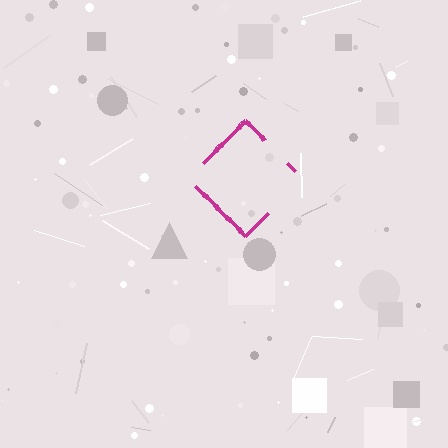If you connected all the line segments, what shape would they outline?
They would outline a diamond.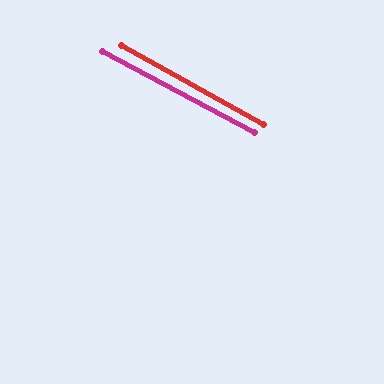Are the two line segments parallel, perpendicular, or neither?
Parallel — their directions differ by only 0.8°.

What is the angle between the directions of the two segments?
Approximately 1 degree.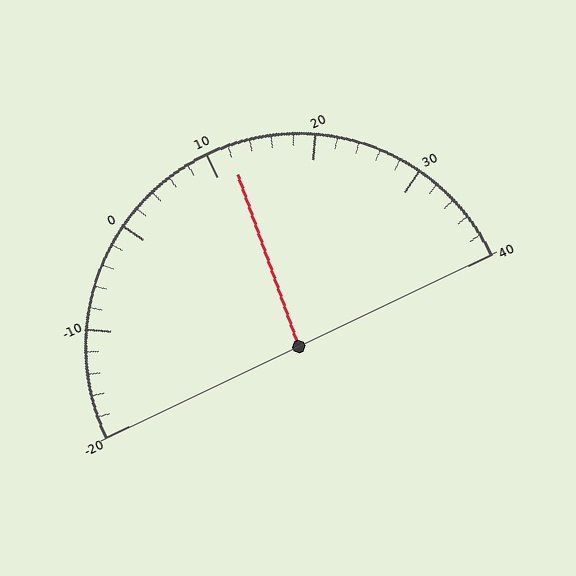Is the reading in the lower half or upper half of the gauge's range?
The reading is in the upper half of the range (-20 to 40).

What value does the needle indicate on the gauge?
The needle indicates approximately 12.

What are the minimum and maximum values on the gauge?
The gauge ranges from -20 to 40.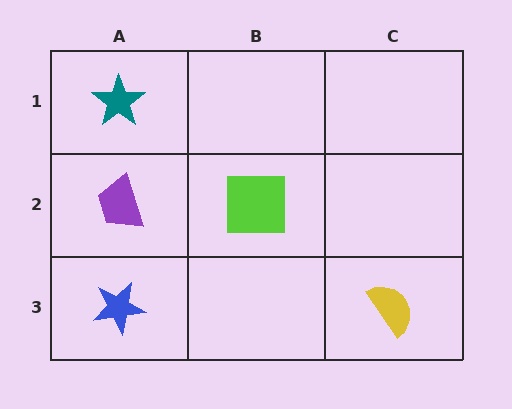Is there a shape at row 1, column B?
No, that cell is empty.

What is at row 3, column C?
A yellow semicircle.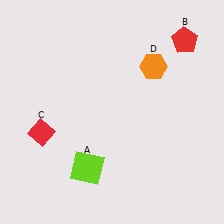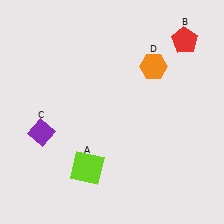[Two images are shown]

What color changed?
The diamond (C) changed from red in Image 1 to purple in Image 2.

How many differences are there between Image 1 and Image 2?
There is 1 difference between the two images.